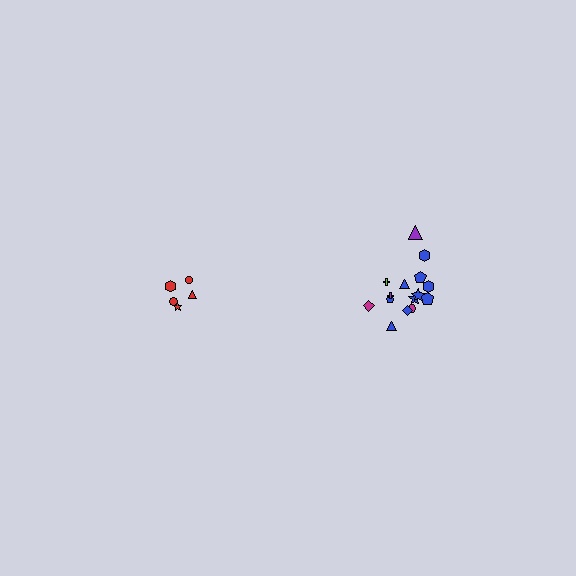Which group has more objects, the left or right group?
The right group.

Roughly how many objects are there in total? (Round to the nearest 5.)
Roughly 20 objects in total.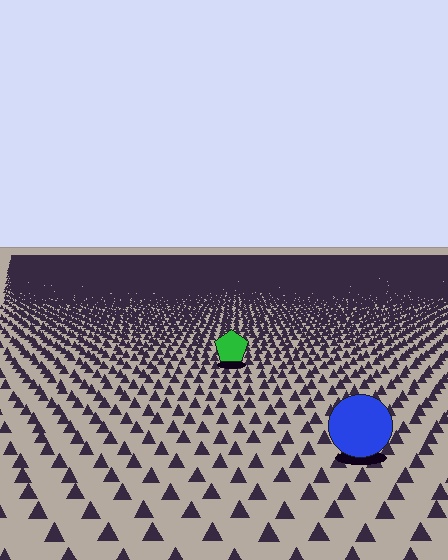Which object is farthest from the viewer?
The green pentagon is farthest from the viewer. It appears smaller and the ground texture around it is denser.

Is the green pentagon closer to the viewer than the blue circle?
No. The blue circle is closer — you can tell from the texture gradient: the ground texture is coarser near it.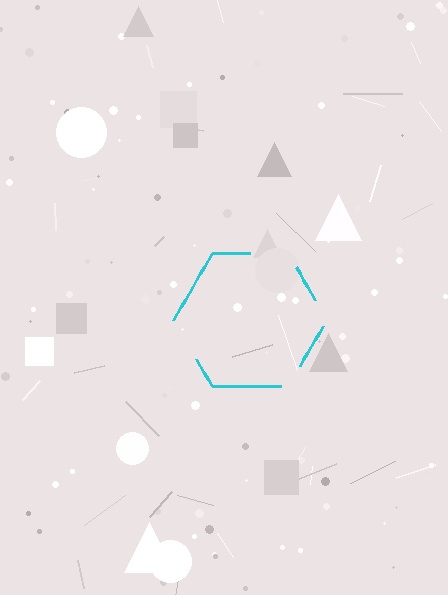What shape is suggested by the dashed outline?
The dashed outline suggests a hexagon.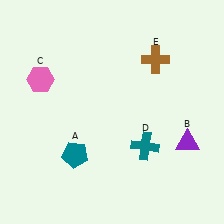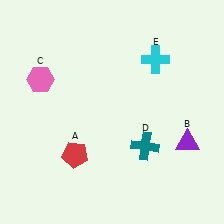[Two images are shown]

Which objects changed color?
A changed from teal to red. E changed from brown to cyan.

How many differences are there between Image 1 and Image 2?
There are 2 differences between the two images.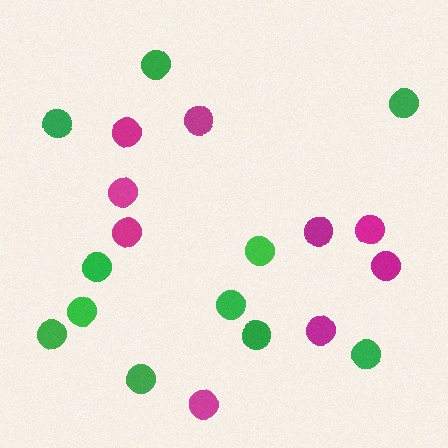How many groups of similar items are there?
There are 2 groups: one group of magenta circles (9) and one group of green circles (11).